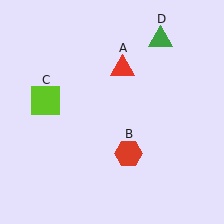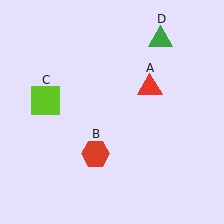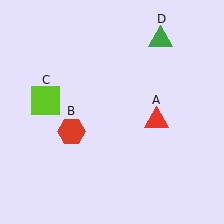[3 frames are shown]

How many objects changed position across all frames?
2 objects changed position: red triangle (object A), red hexagon (object B).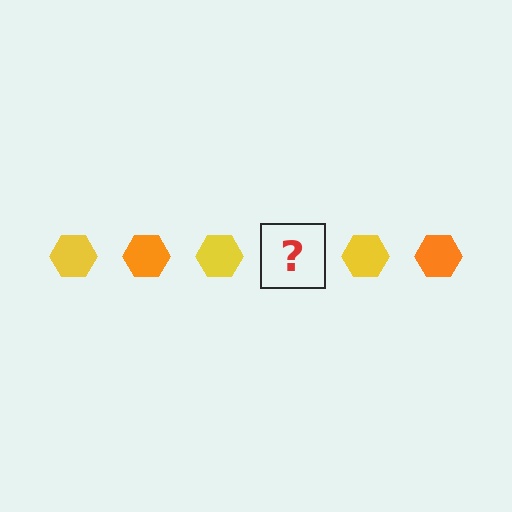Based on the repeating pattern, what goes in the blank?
The blank should be an orange hexagon.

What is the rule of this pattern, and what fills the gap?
The rule is that the pattern cycles through yellow, orange hexagons. The gap should be filled with an orange hexagon.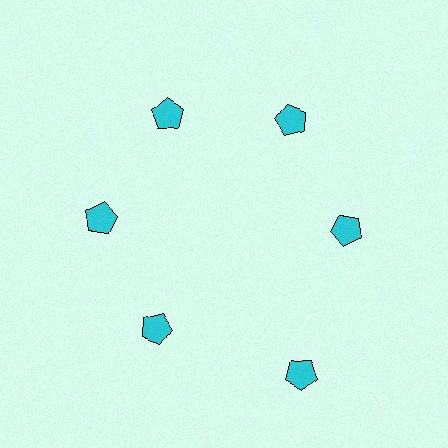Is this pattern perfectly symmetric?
No. The 6 cyan pentagons are arranged in a ring, but one element near the 5 o'clock position is pushed outward from the center, breaking the 6-fold rotational symmetry.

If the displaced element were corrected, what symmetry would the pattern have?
It would have 6-fold rotational symmetry — the pattern would map onto itself every 60 degrees.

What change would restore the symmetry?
The symmetry would be restored by moving it inward, back onto the ring so that all 6 pentagons sit at equal angles and equal distance from the center.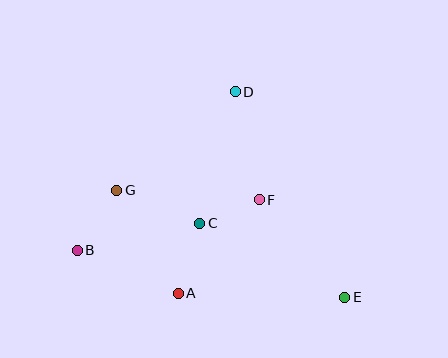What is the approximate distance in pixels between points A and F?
The distance between A and F is approximately 123 pixels.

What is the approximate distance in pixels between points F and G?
The distance between F and G is approximately 143 pixels.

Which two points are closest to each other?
Points C and F are closest to each other.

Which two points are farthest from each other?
Points B and E are farthest from each other.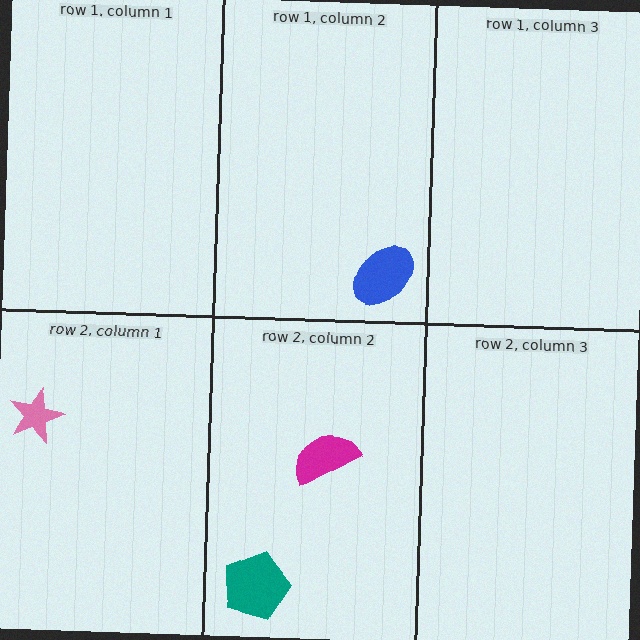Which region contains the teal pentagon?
The row 2, column 2 region.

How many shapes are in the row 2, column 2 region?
2.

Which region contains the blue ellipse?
The row 1, column 2 region.